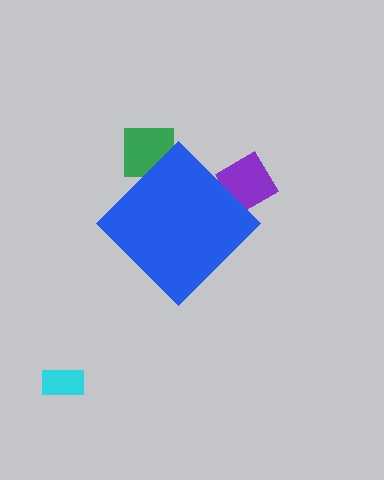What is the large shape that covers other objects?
A blue diamond.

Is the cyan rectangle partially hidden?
No, the cyan rectangle is fully visible.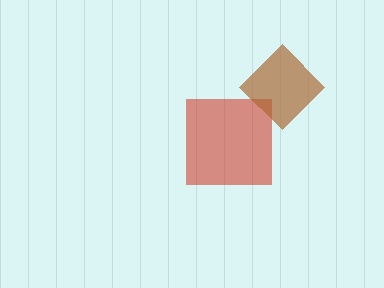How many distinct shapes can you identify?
There are 2 distinct shapes: a red square, a brown diamond.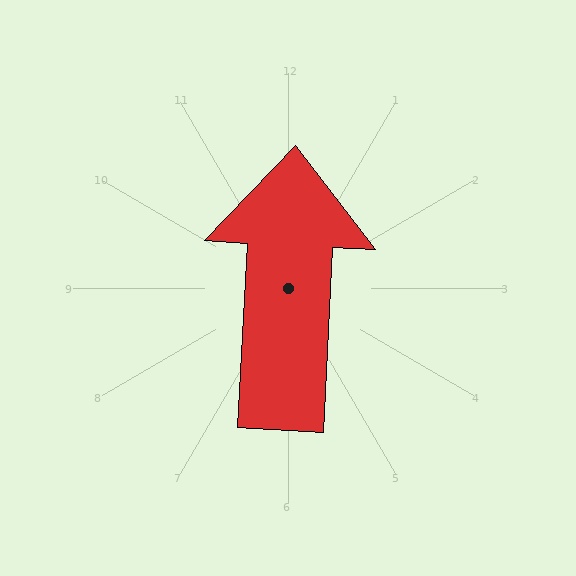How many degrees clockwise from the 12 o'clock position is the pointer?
Approximately 3 degrees.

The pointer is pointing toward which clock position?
Roughly 12 o'clock.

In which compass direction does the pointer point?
North.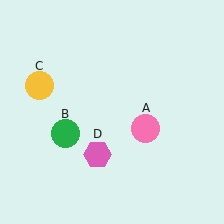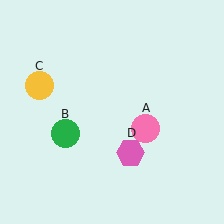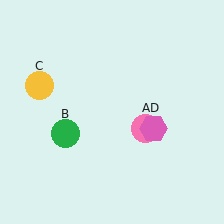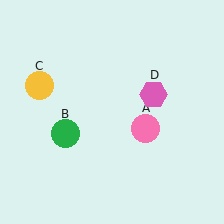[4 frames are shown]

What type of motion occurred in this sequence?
The pink hexagon (object D) rotated counterclockwise around the center of the scene.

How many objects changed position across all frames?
1 object changed position: pink hexagon (object D).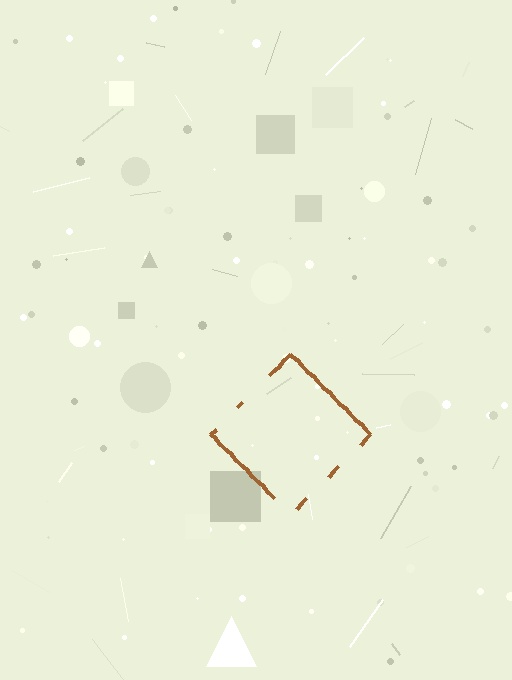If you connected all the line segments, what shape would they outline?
They would outline a diamond.